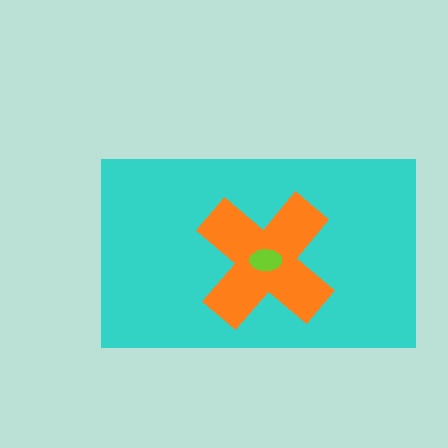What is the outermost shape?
The cyan rectangle.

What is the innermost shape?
The lime ellipse.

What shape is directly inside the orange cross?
The lime ellipse.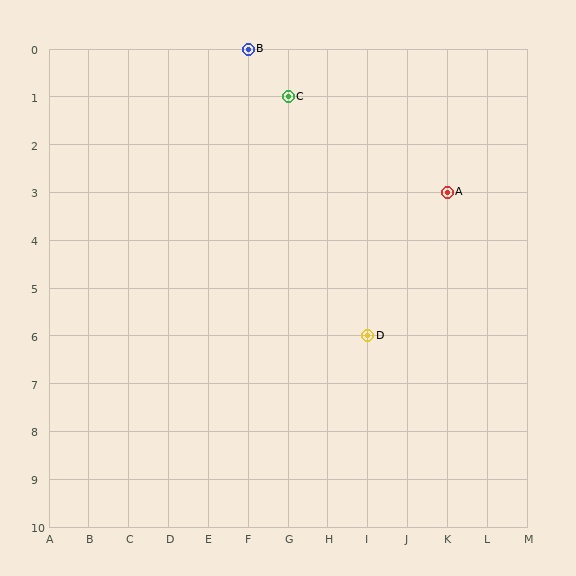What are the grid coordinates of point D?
Point D is at grid coordinates (I, 6).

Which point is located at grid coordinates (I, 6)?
Point D is at (I, 6).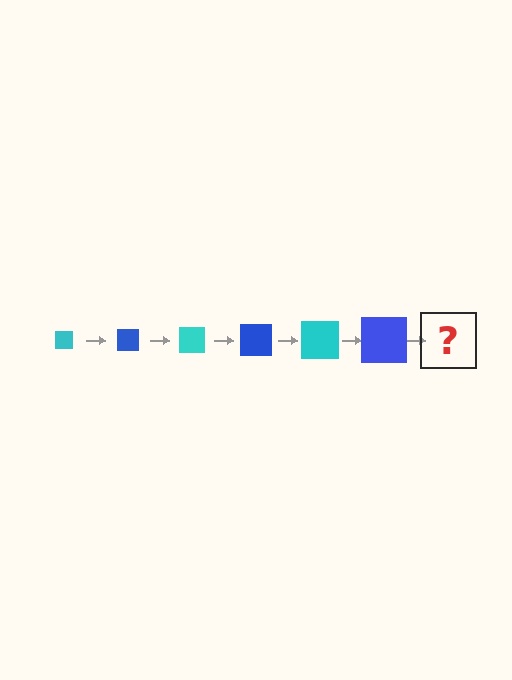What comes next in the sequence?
The next element should be a cyan square, larger than the previous one.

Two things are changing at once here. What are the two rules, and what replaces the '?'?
The two rules are that the square grows larger each step and the color cycles through cyan and blue. The '?' should be a cyan square, larger than the previous one.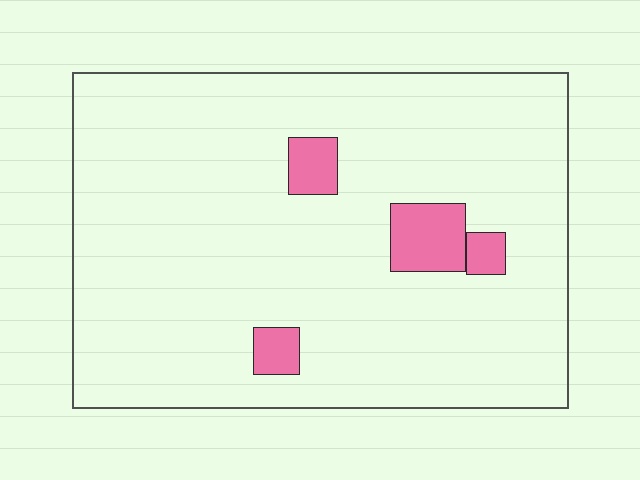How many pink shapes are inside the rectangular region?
4.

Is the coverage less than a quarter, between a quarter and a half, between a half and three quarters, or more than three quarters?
Less than a quarter.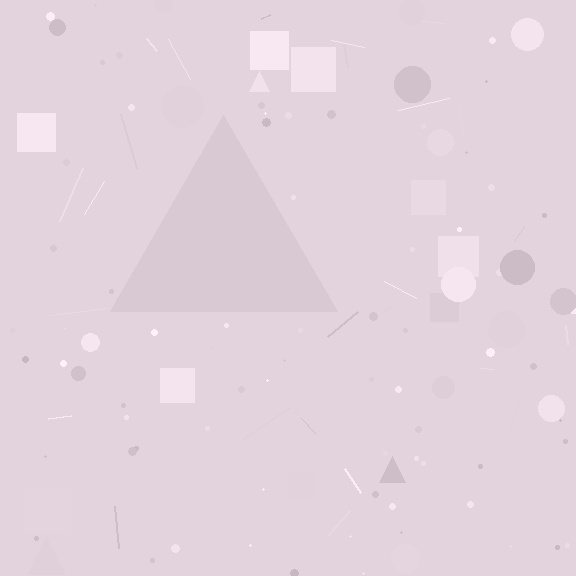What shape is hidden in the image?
A triangle is hidden in the image.